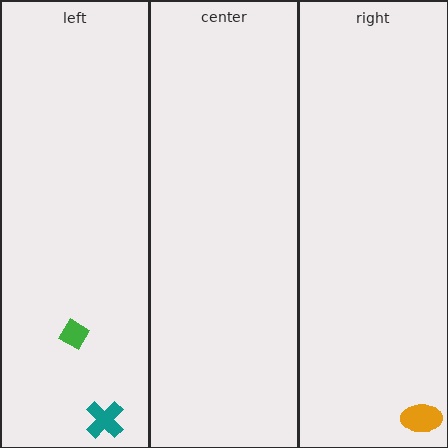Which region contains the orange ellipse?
The right region.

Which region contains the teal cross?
The left region.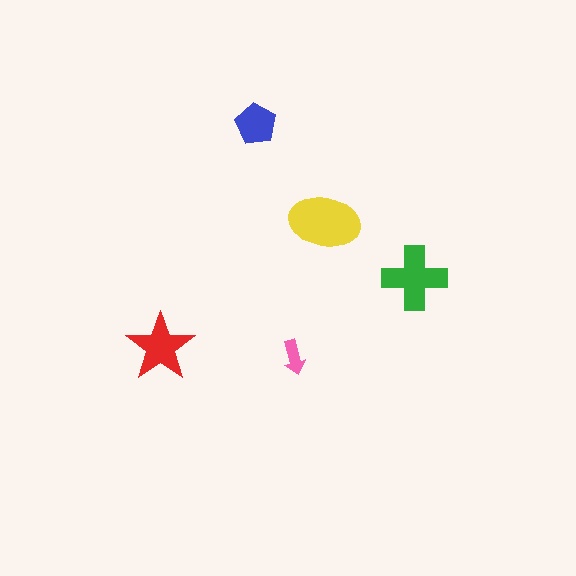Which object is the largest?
The yellow ellipse.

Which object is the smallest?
The pink arrow.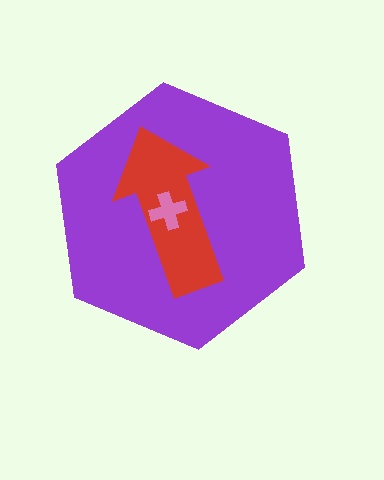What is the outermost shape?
The purple hexagon.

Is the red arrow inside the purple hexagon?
Yes.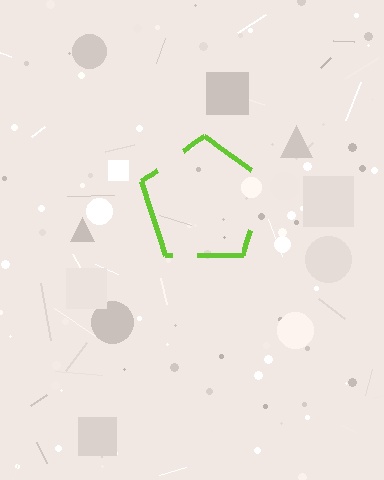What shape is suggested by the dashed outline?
The dashed outline suggests a pentagon.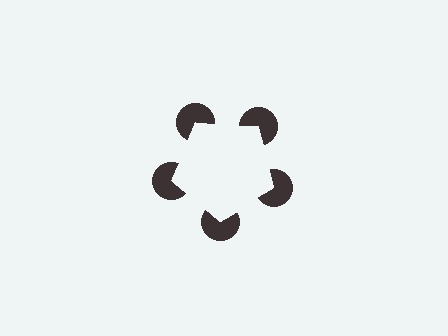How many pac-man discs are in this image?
There are 5 — one at each vertex of the illusory pentagon.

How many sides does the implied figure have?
5 sides.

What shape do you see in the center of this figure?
An illusory pentagon — its edges are inferred from the aligned wedge cuts in the pac-man discs, not physically drawn.